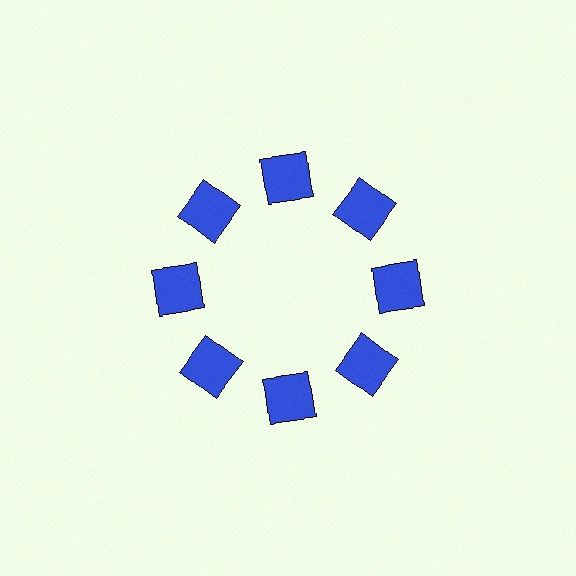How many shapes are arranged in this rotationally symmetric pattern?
There are 8 shapes, arranged in 8 groups of 1.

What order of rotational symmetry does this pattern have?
This pattern has 8-fold rotational symmetry.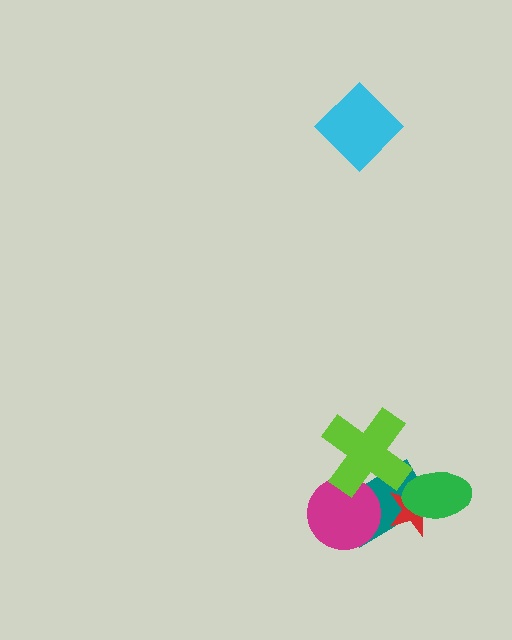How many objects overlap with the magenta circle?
2 objects overlap with the magenta circle.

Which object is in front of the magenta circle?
The lime cross is in front of the magenta circle.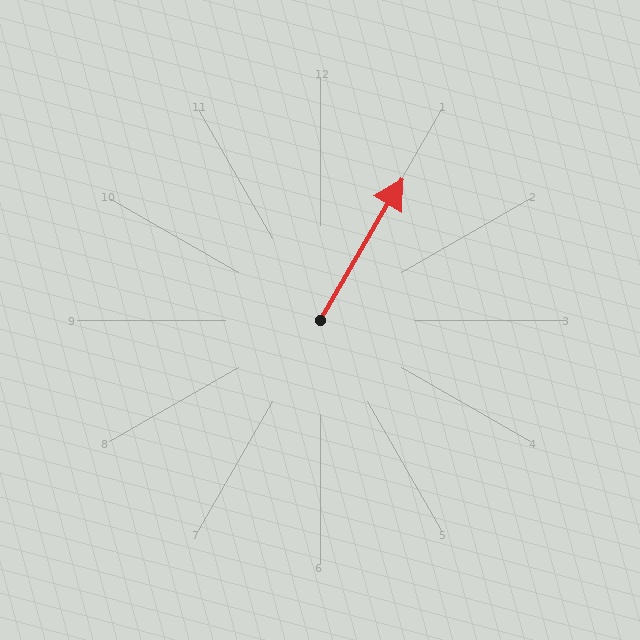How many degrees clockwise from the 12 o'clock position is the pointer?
Approximately 30 degrees.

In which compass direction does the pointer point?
Northeast.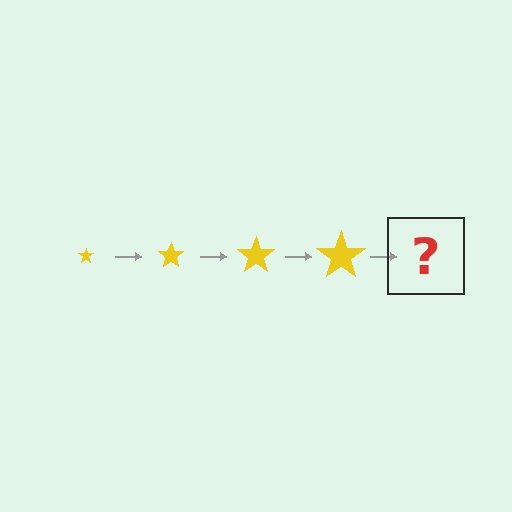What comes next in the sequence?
The next element should be a yellow star, larger than the previous one.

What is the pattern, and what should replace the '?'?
The pattern is that the star gets progressively larger each step. The '?' should be a yellow star, larger than the previous one.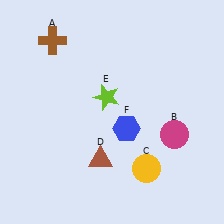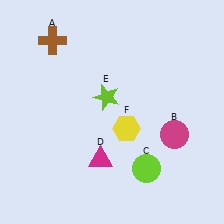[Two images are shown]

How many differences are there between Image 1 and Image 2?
There are 3 differences between the two images.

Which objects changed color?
C changed from yellow to lime. D changed from brown to magenta. F changed from blue to yellow.